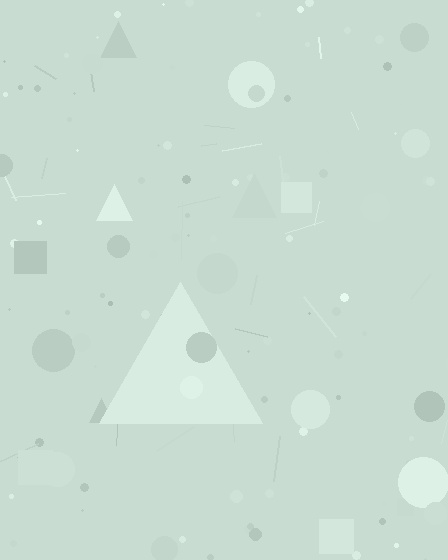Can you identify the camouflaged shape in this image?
The camouflaged shape is a triangle.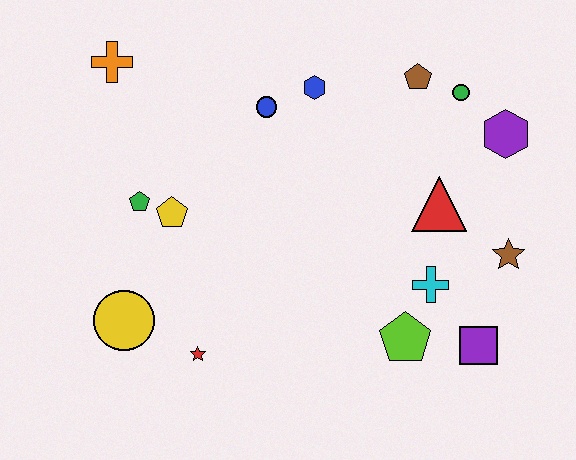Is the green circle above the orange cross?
No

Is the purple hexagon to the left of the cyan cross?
No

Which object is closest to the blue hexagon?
The blue circle is closest to the blue hexagon.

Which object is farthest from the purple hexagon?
The yellow circle is farthest from the purple hexagon.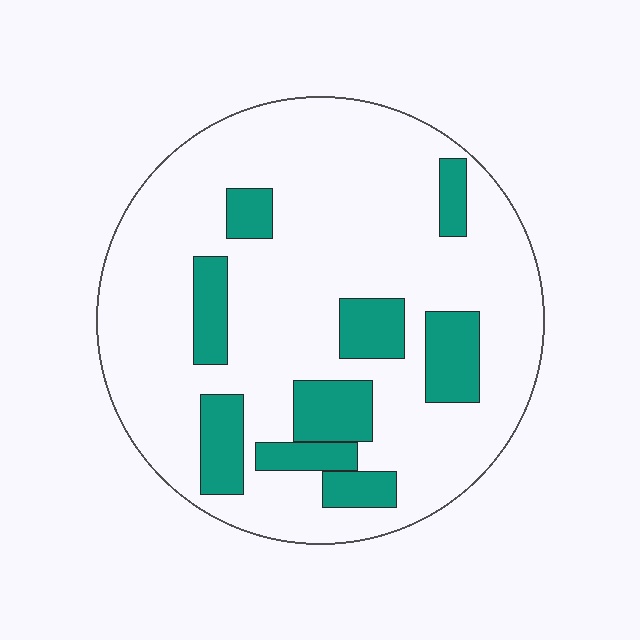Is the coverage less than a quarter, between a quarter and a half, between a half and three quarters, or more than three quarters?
Less than a quarter.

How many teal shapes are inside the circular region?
9.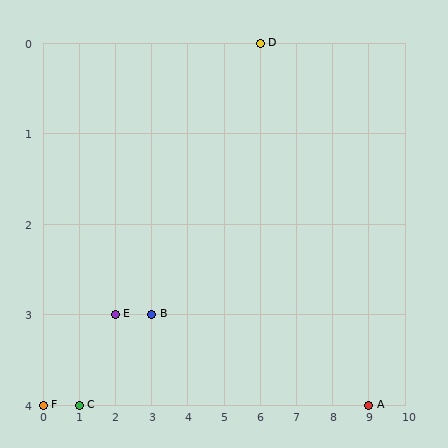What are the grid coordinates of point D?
Point D is at grid coordinates (6, 0).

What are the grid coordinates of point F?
Point F is at grid coordinates (0, 4).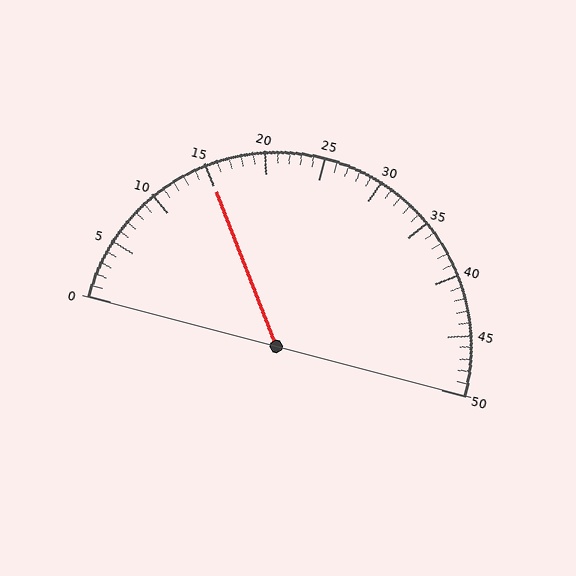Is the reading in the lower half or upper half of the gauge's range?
The reading is in the lower half of the range (0 to 50).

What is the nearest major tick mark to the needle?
The nearest major tick mark is 15.